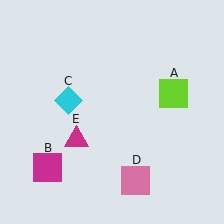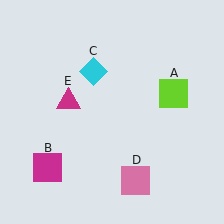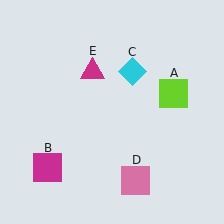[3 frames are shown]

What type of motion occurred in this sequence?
The cyan diamond (object C), magenta triangle (object E) rotated clockwise around the center of the scene.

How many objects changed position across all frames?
2 objects changed position: cyan diamond (object C), magenta triangle (object E).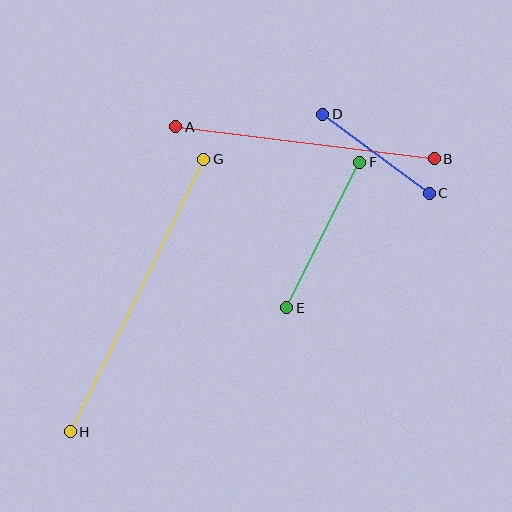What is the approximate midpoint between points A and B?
The midpoint is at approximately (305, 143) pixels.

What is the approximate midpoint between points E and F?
The midpoint is at approximately (323, 235) pixels.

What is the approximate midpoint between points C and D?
The midpoint is at approximately (376, 154) pixels.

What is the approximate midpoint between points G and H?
The midpoint is at approximately (137, 296) pixels.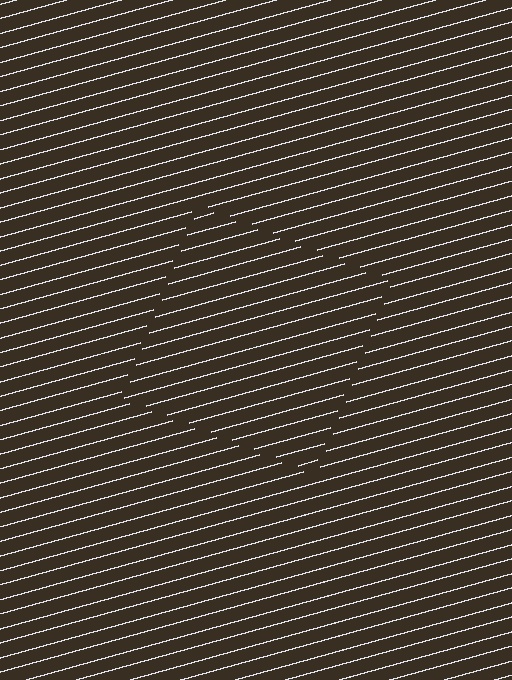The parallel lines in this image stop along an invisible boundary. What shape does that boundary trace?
An illusory square. The interior of the shape contains the same grating, shifted by half a period — the contour is defined by the phase discontinuity where line-ends from the inner and outer gratings abut.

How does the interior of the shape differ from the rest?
The interior of the shape contains the same grating, shifted by half a period — the contour is defined by the phase discontinuity where line-ends from the inner and outer gratings abut.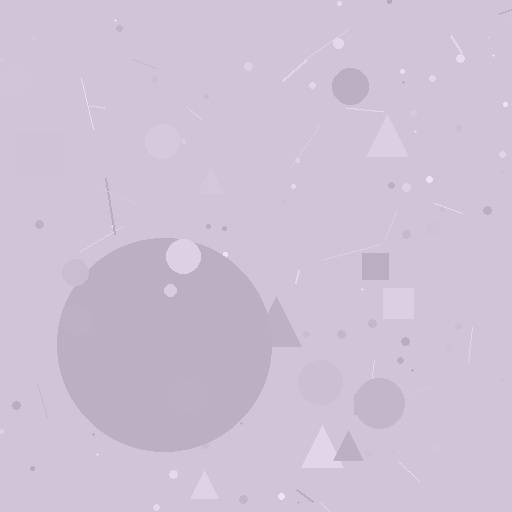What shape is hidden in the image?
A circle is hidden in the image.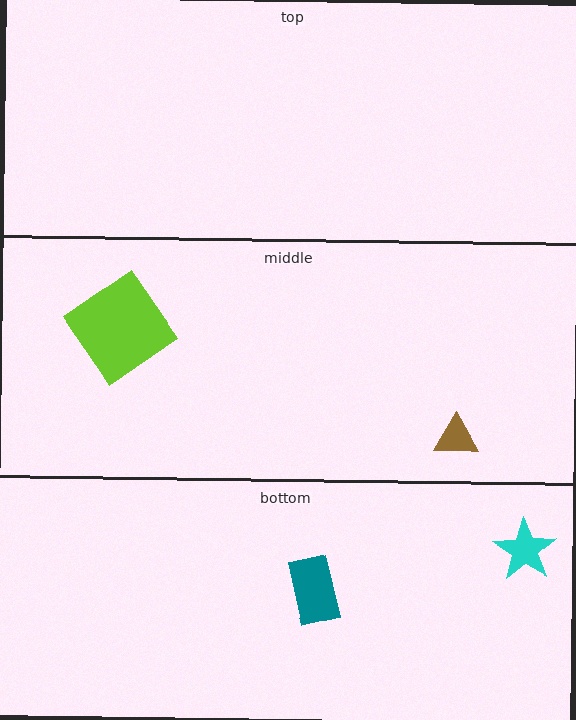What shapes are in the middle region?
The brown triangle, the lime diamond.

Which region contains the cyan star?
The bottom region.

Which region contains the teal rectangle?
The bottom region.